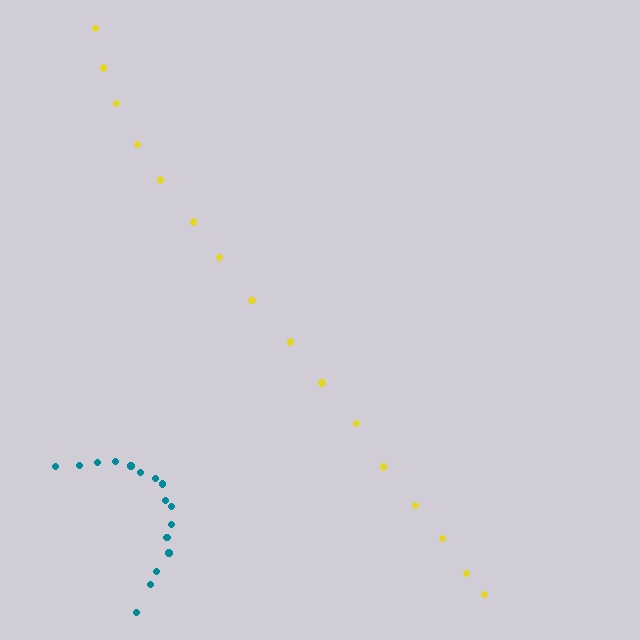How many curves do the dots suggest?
There are 2 distinct paths.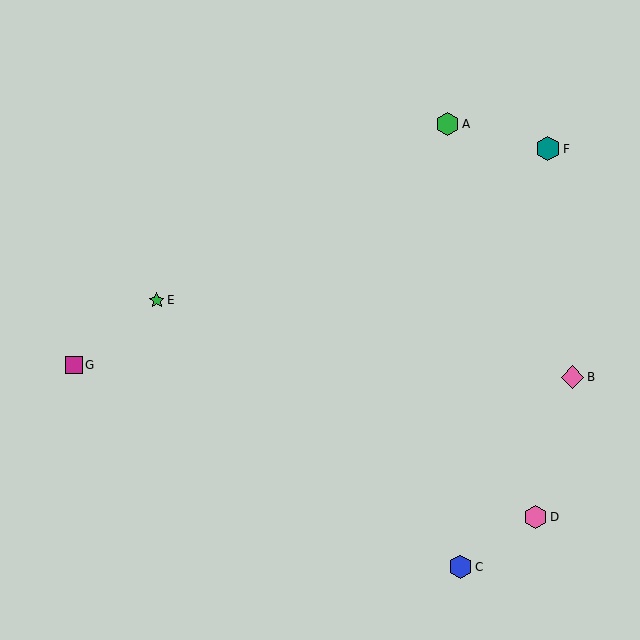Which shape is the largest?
The teal hexagon (labeled F) is the largest.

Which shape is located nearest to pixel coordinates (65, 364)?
The magenta square (labeled G) at (74, 365) is nearest to that location.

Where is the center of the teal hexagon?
The center of the teal hexagon is at (548, 149).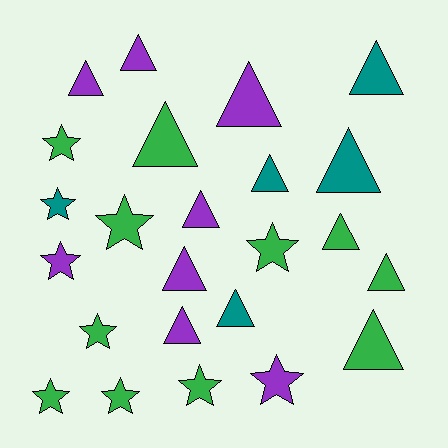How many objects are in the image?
There are 24 objects.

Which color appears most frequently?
Green, with 11 objects.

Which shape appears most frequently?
Triangle, with 14 objects.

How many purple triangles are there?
There are 6 purple triangles.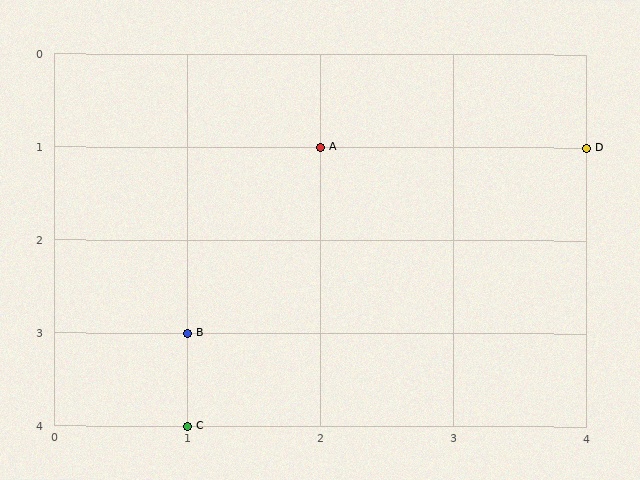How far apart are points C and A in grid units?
Points C and A are 1 column and 3 rows apart (about 3.2 grid units diagonally).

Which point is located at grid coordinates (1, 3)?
Point B is at (1, 3).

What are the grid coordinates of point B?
Point B is at grid coordinates (1, 3).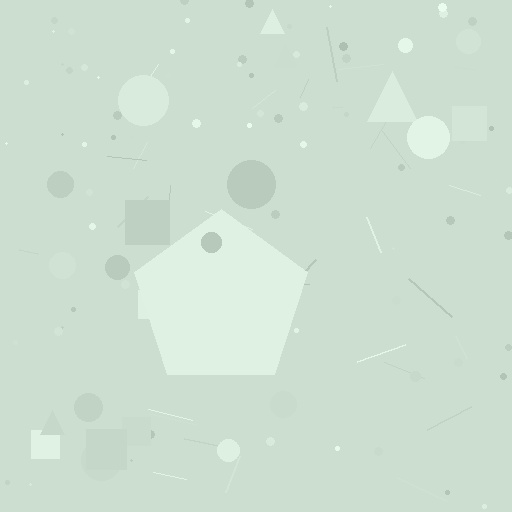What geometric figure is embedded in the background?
A pentagon is embedded in the background.